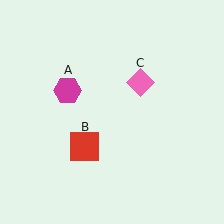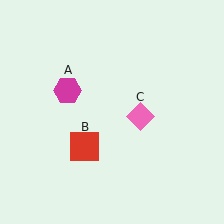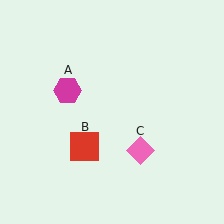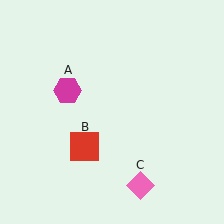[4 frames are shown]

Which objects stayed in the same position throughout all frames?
Magenta hexagon (object A) and red square (object B) remained stationary.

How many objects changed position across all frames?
1 object changed position: pink diamond (object C).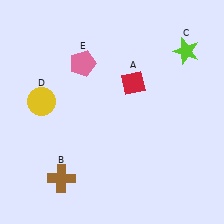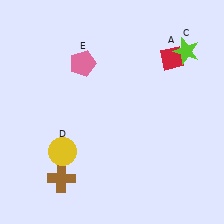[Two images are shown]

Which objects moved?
The objects that moved are: the red diamond (A), the yellow circle (D).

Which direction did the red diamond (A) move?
The red diamond (A) moved right.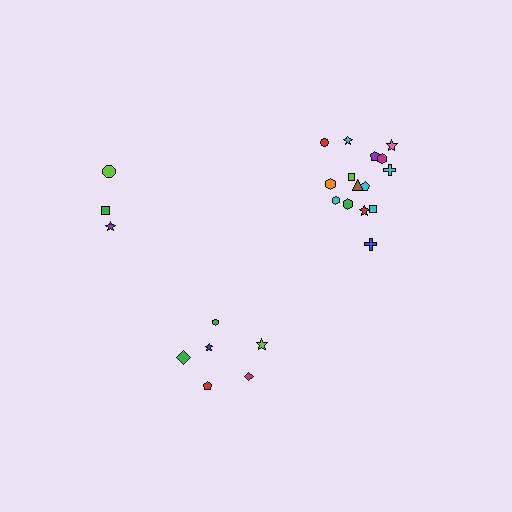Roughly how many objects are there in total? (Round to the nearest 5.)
Roughly 25 objects in total.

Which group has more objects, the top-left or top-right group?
The top-right group.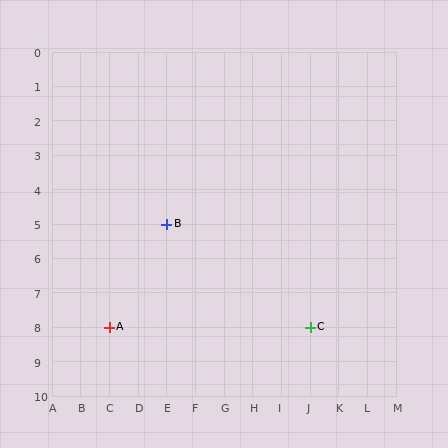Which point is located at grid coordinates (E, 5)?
Point B is at (E, 5).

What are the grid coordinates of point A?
Point A is at grid coordinates (C, 8).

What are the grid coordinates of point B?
Point B is at grid coordinates (E, 5).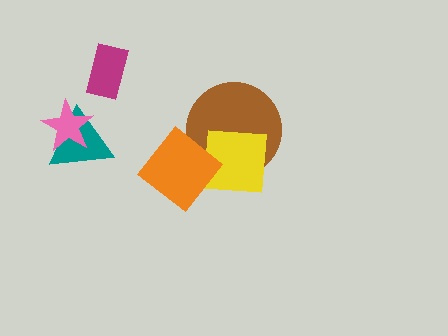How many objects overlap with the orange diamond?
1 object overlaps with the orange diamond.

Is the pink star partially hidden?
No, no other shape covers it.